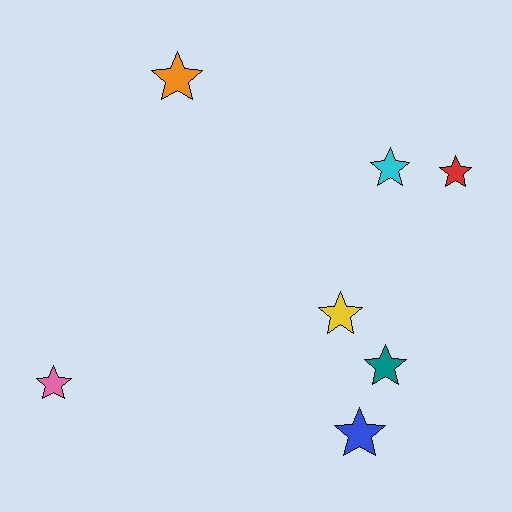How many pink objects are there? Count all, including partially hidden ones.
There is 1 pink object.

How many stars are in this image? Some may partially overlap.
There are 7 stars.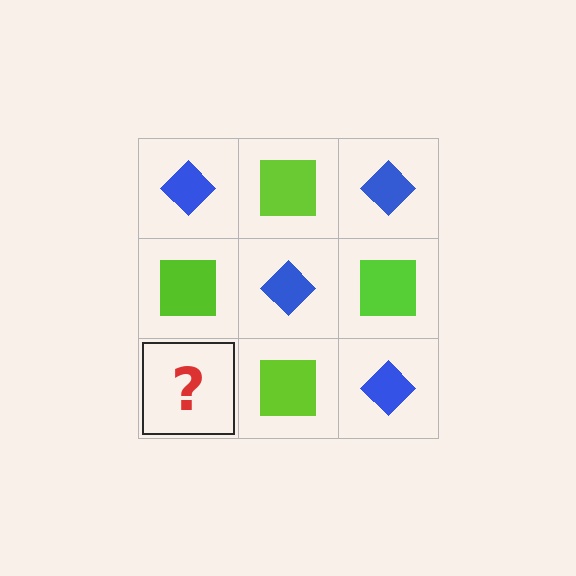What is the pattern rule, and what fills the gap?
The rule is that it alternates blue diamond and lime square in a checkerboard pattern. The gap should be filled with a blue diamond.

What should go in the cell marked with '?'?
The missing cell should contain a blue diamond.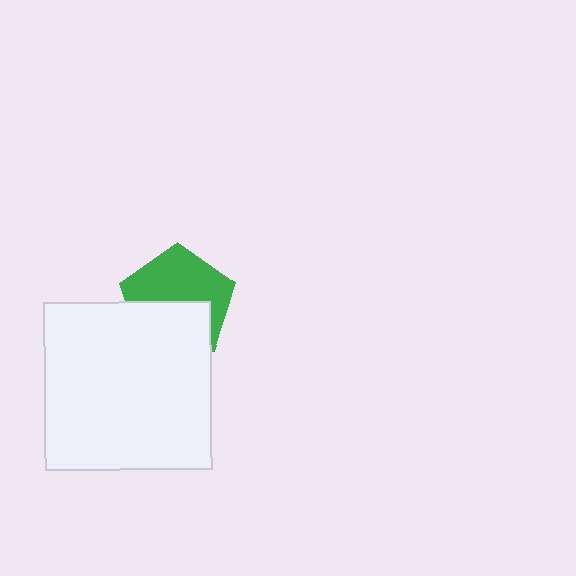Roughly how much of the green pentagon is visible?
About half of it is visible (roughly 54%).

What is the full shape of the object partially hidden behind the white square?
The partially hidden object is a green pentagon.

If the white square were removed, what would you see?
You would see the complete green pentagon.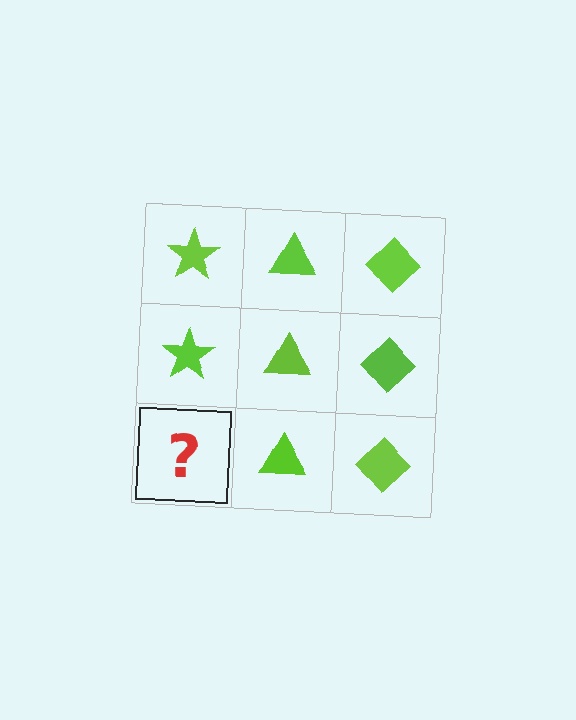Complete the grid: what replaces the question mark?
The question mark should be replaced with a lime star.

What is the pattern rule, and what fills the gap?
The rule is that each column has a consistent shape. The gap should be filled with a lime star.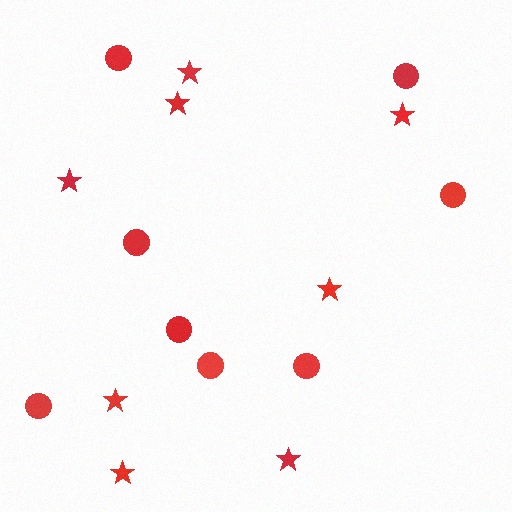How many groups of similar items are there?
There are 2 groups: one group of circles (8) and one group of stars (8).